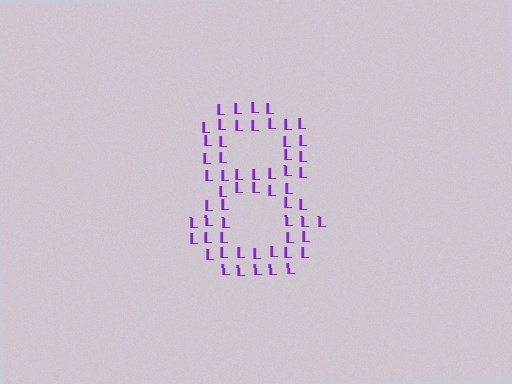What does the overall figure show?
The overall figure shows the digit 8.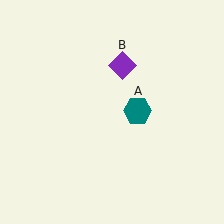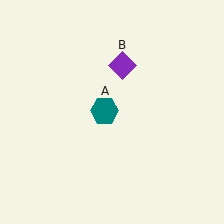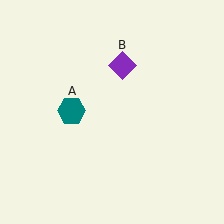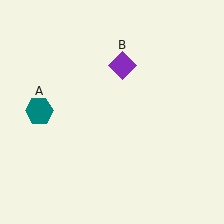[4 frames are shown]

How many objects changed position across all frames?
1 object changed position: teal hexagon (object A).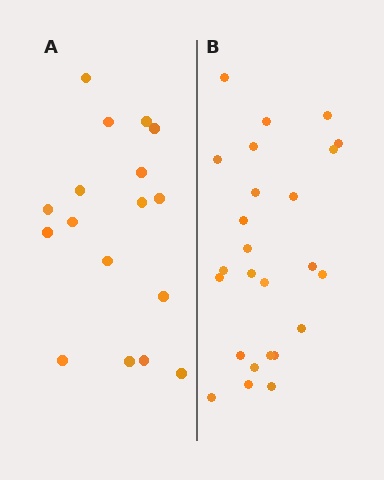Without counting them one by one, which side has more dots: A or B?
Region B (the right region) has more dots.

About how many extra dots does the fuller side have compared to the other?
Region B has roughly 8 or so more dots than region A.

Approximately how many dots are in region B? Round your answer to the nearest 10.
About 20 dots. (The exact count is 25, which rounds to 20.)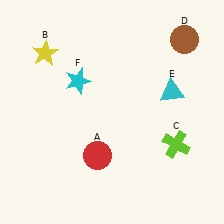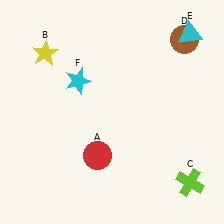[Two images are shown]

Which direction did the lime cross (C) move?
The lime cross (C) moved down.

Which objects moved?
The objects that moved are: the lime cross (C), the cyan triangle (E).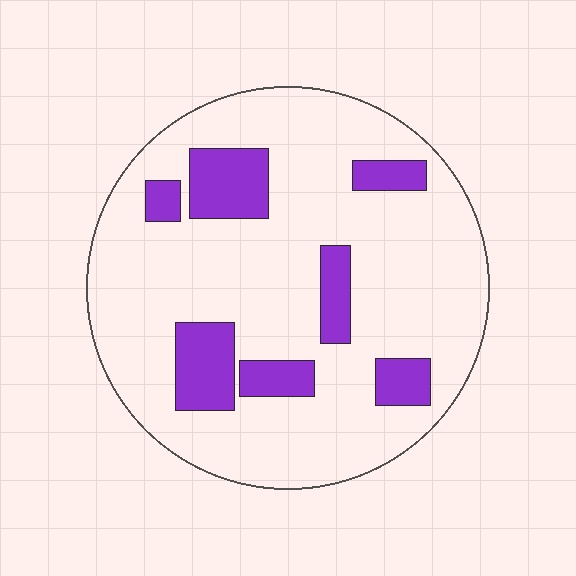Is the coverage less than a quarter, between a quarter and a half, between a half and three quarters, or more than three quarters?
Less than a quarter.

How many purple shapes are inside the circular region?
7.